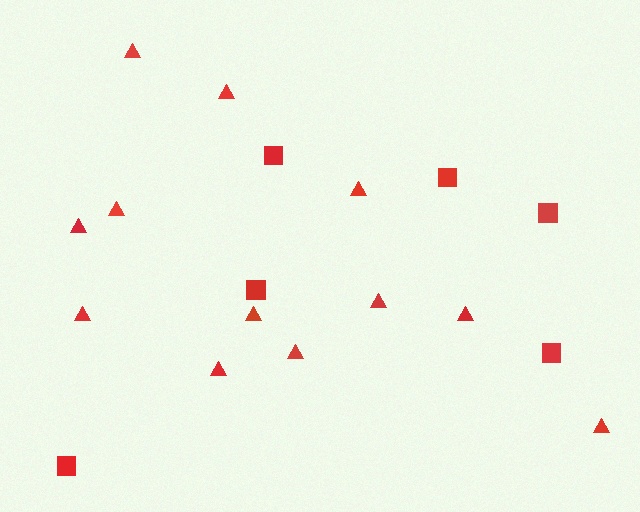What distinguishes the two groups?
There are 2 groups: one group of triangles (12) and one group of squares (6).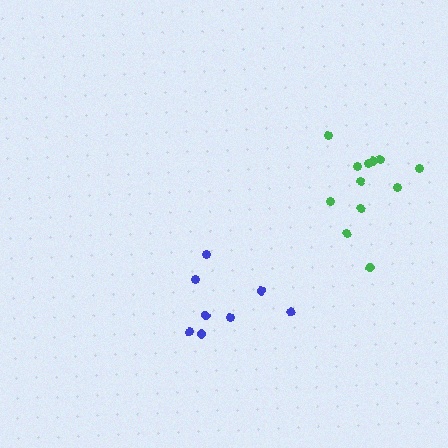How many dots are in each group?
Group 1: 12 dots, Group 2: 8 dots (20 total).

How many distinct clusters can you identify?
There are 2 distinct clusters.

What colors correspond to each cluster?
The clusters are colored: green, blue.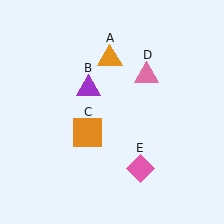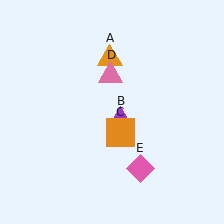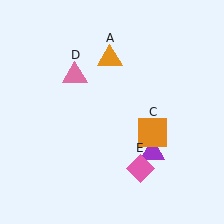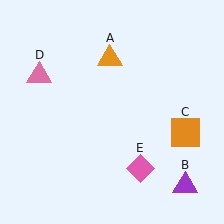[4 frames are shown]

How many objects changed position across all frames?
3 objects changed position: purple triangle (object B), orange square (object C), pink triangle (object D).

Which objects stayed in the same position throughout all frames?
Orange triangle (object A) and pink diamond (object E) remained stationary.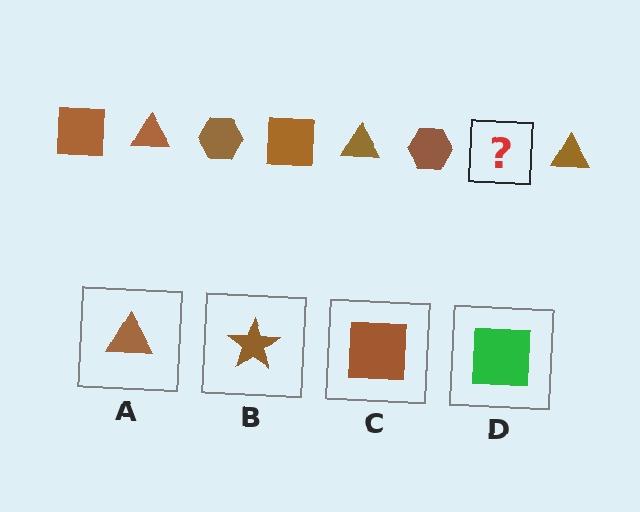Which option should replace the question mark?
Option C.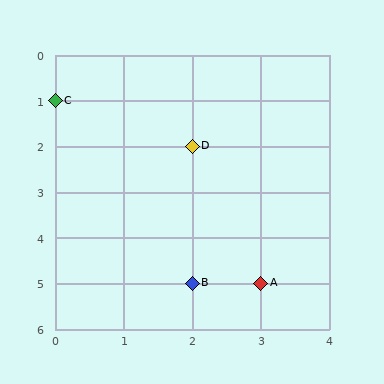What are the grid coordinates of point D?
Point D is at grid coordinates (2, 2).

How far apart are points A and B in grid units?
Points A and B are 1 column apart.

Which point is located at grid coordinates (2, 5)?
Point B is at (2, 5).